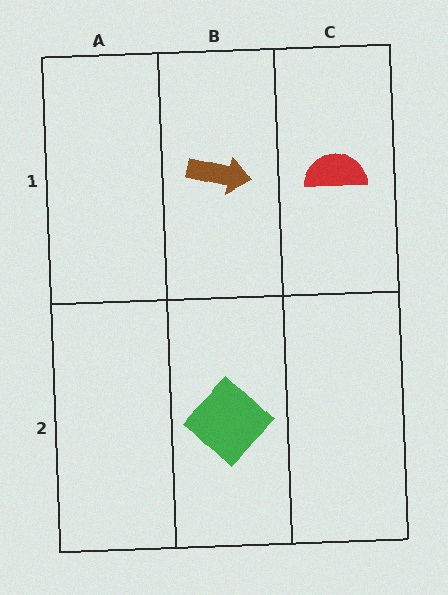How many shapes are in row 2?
1 shape.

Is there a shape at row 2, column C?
No, that cell is empty.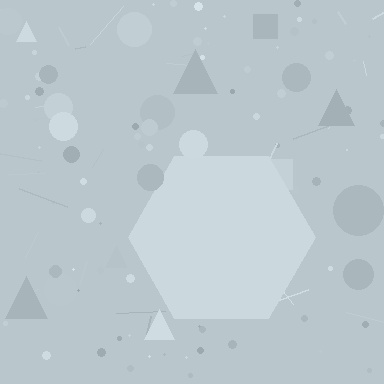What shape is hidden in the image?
A hexagon is hidden in the image.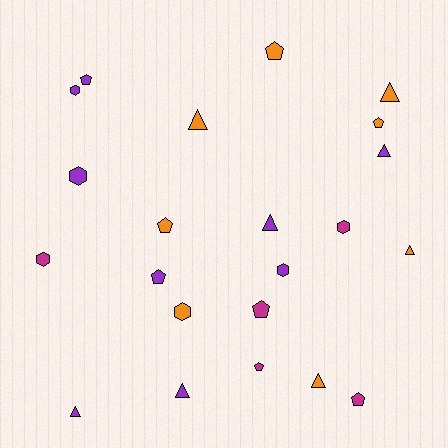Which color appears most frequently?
Purple, with 9 objects.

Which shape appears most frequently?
Triangle, with 8 objects.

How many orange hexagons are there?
There is 1 orange hexagon.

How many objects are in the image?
There are 22 objects.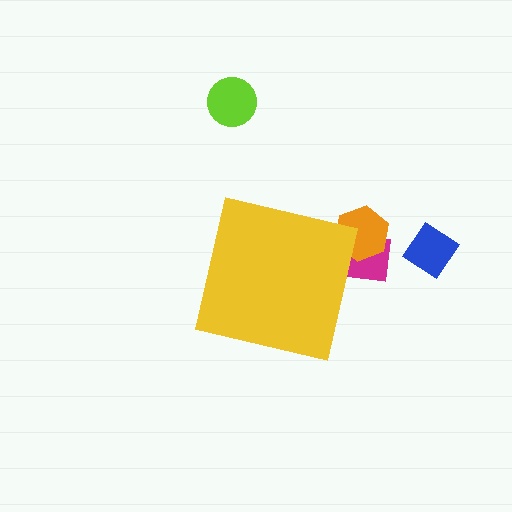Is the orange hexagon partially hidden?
Yes, the orange hexagon is partially hidden behind the yellow square.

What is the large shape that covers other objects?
A yellow square.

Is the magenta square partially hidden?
Yes, the magenta square is partially hidden behind the yellow square.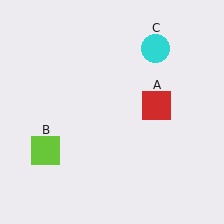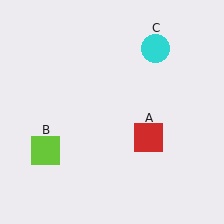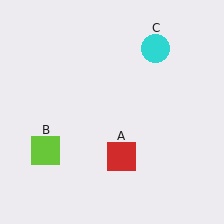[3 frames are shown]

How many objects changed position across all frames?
1 object changed position: red square (object A).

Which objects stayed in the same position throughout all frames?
Lime square (object B) and cyan circle (object C) remained stationary.